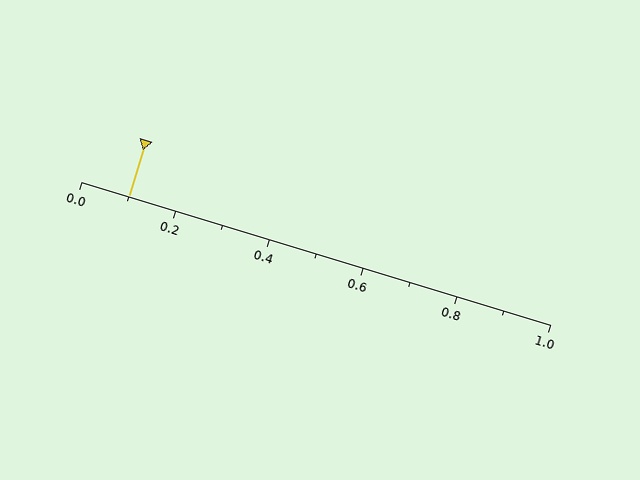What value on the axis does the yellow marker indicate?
The marker indicates approximately 0.1.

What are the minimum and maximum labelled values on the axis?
The axis runs from 0.0 to 1.0.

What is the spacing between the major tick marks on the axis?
The major ticks are spaced 0.2 apart.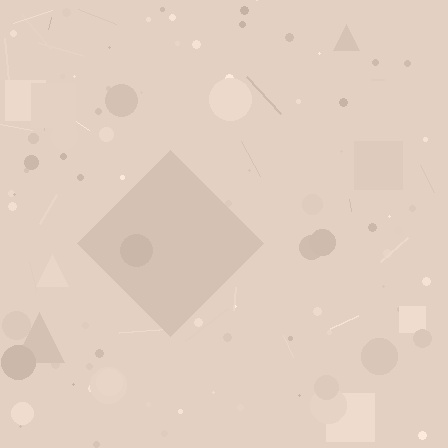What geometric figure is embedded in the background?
A diamond is embedded in the background.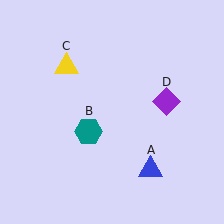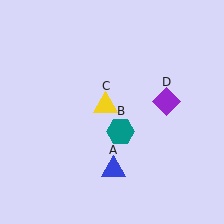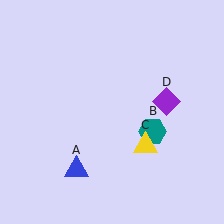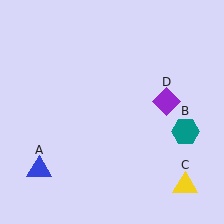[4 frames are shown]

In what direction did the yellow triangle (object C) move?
The yellow triangle (object C) moved down and to the right.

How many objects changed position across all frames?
3 objects changed position: blue triangle (object A), teal hexagon (object B), yellow triangle (object C).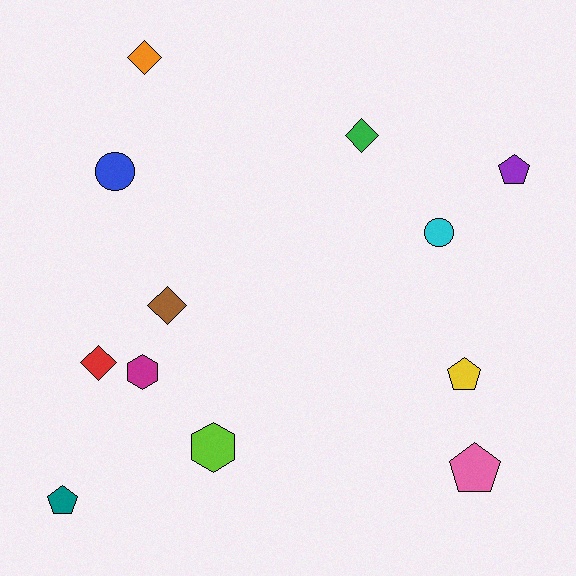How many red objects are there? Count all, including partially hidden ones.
There is 1 red object.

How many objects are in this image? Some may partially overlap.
There are 12 objects.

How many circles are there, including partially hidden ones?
There are 2 circles.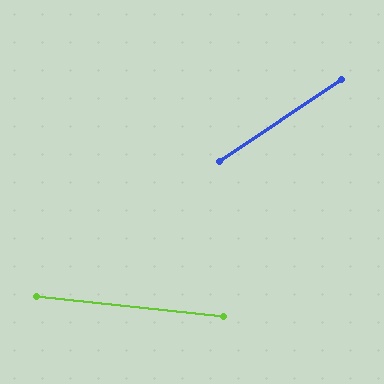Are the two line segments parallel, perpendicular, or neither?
Neither parallel nor perpendicular — they differ by about 40°.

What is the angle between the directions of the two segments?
Approximately 40 degrees.